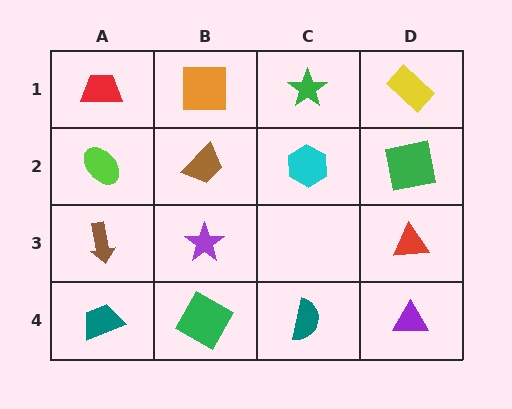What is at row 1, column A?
A red trapezoid.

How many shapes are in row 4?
4 shapes.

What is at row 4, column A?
A teal trapezoid.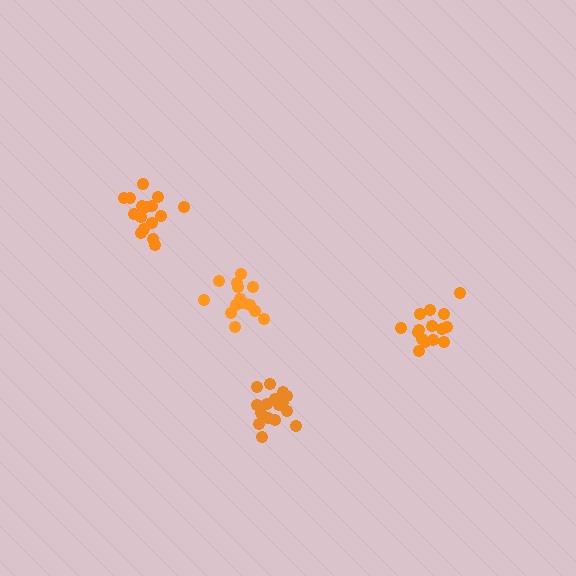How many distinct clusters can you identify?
There are 4 distinct clusters.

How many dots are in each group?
Group 1: 14 dots, Group 2: 16 dots, Group 3: 16 dots, Group 4: 15 dots (61 total).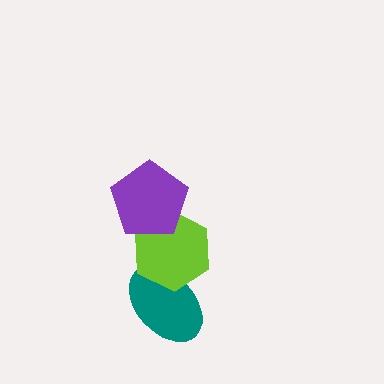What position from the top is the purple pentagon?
The purple pentagon is 1st from the top.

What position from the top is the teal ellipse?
The teal ellipse is 3rd from the top.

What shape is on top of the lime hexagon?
The purple pentagon is on top of the lime hexagon.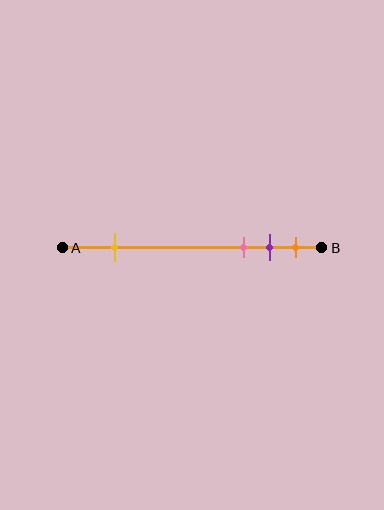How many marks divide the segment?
There are 4 marks dividing the segment.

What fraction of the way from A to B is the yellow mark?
The yellow mark is approximately 20% (0.2) of the way from A to B.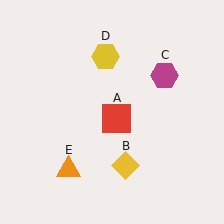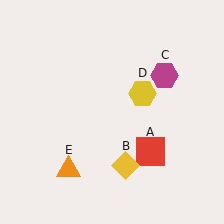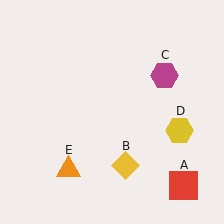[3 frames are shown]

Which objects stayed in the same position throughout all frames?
Yellow diamond (object B) and magenta hexagon (object C) and orange triangle (object E) remained stationary.